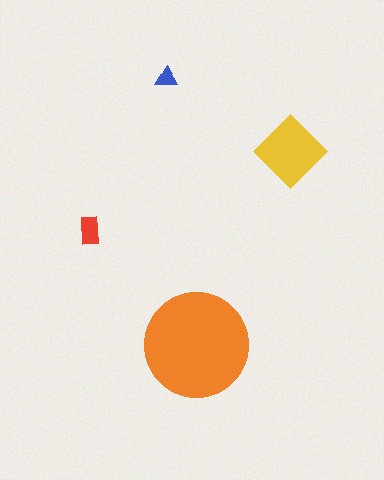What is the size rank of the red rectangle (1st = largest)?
3rd.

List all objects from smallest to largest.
The blue triangle, the red rectangle, the yellow diamond, the orange circle.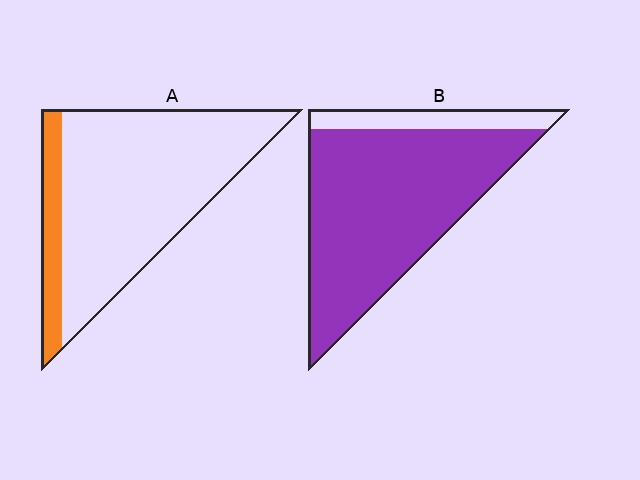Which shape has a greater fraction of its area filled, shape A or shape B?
Shape B.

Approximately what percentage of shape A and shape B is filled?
A is approximately 15% and B is approximately 85%.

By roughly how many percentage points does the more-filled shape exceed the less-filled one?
By roughly 70 percentage points (B over A).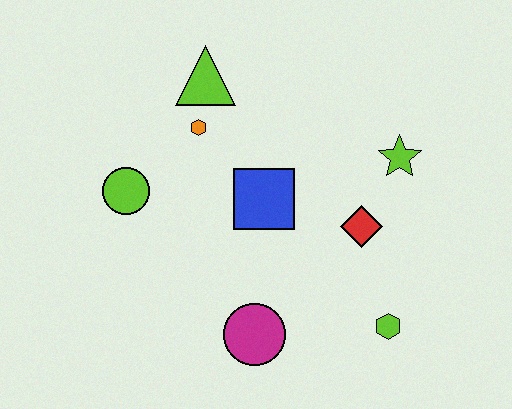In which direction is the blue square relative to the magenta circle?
The blue square is above the magenta circle.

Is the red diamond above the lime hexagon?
Yes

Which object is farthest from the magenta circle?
The lime triangle is farthest from the magenta circle.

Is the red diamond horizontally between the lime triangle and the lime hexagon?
Yes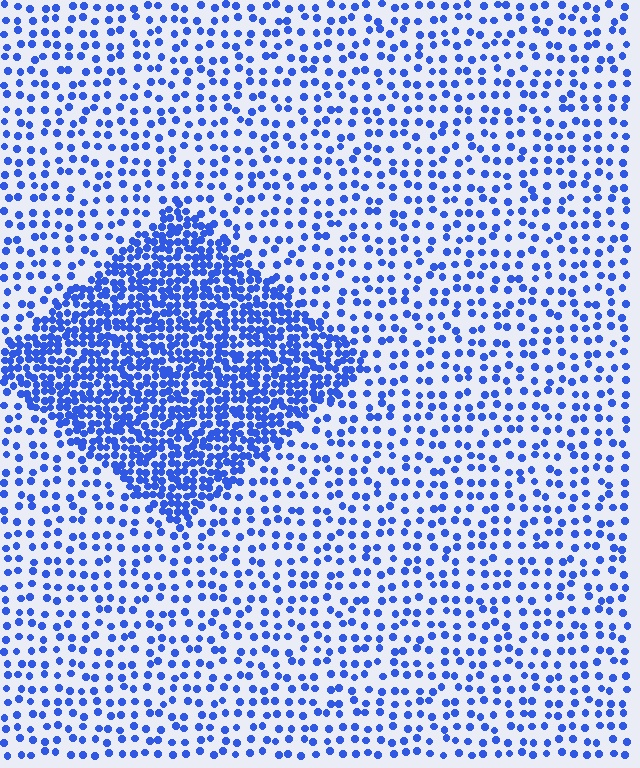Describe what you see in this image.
The image contains small blue elements arranged at two different densities. A diamond-shaped region is visible where the elements are more densely packed than the surrounding area.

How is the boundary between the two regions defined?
The boundary is defined by a change in element density (approximately 2.6x ratio). All elements are the same color, size, and shape.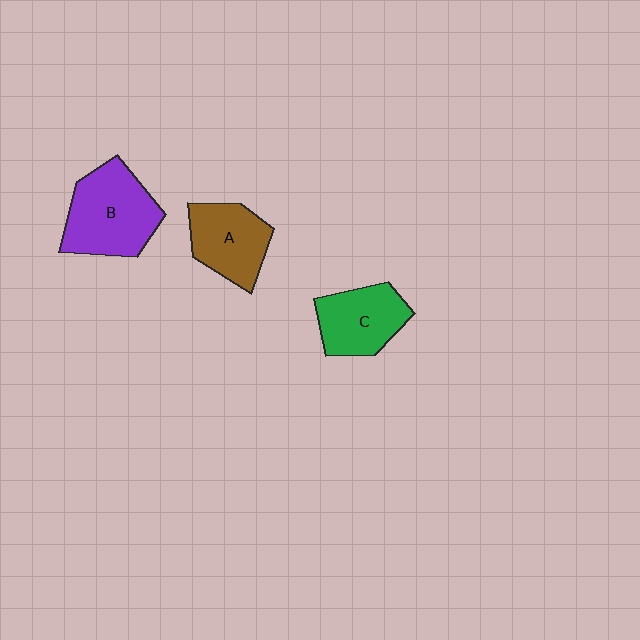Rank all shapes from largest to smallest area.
From largest to smallest: B (purple), C (green), A (brown).